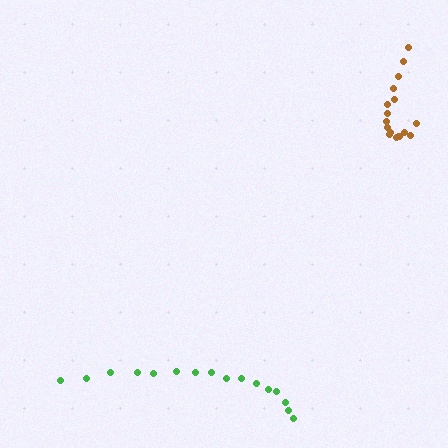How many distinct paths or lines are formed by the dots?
There are 2 distinct paths.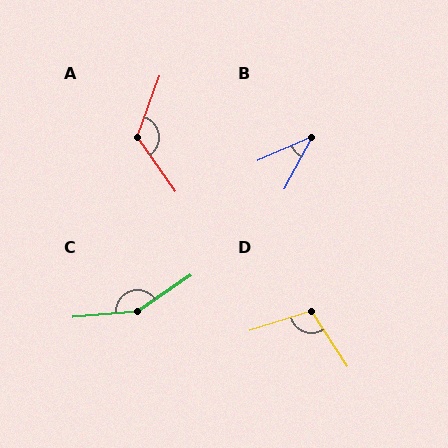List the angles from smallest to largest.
B (38°), D (106°), A (125°), C (151°).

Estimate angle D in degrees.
Approximately 106 degrees.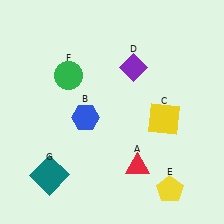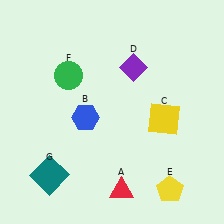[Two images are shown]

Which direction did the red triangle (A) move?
The red triangle (A) moved down.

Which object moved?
The red triangle (A) moved down.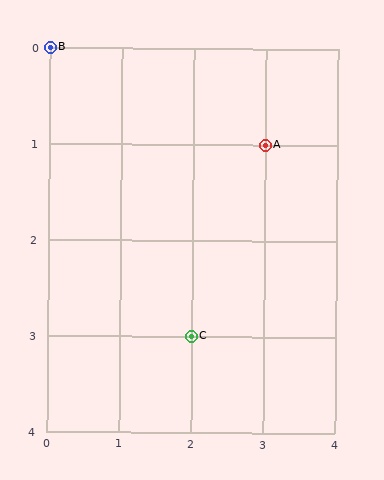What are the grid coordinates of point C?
Point C is at grid coordinates (2, 3).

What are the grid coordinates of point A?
Point A is at grid coordinates (3, 1).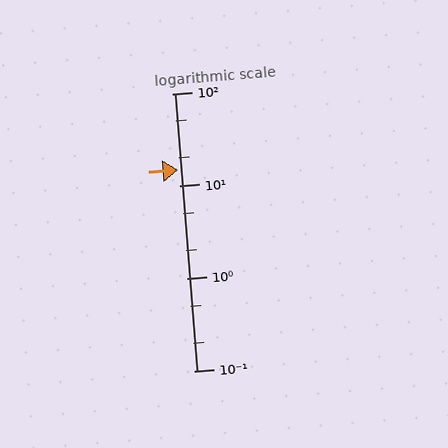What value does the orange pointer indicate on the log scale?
The pointer indicates approximately 15.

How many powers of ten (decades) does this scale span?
The scale spans 3 decades, from 0.1 to 100.